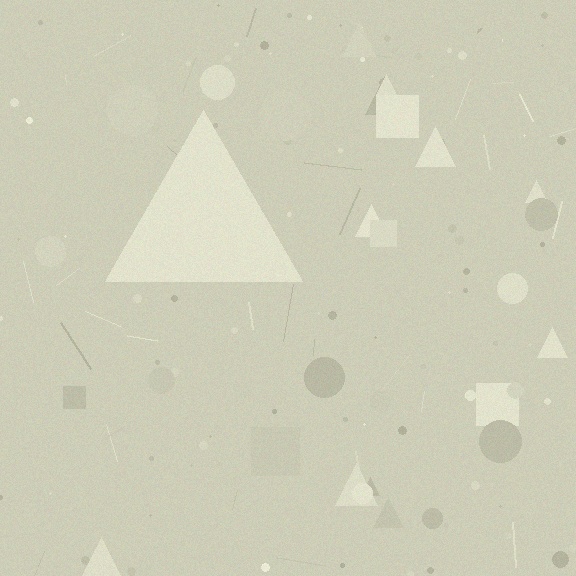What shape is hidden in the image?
A triangle is hidden in the image.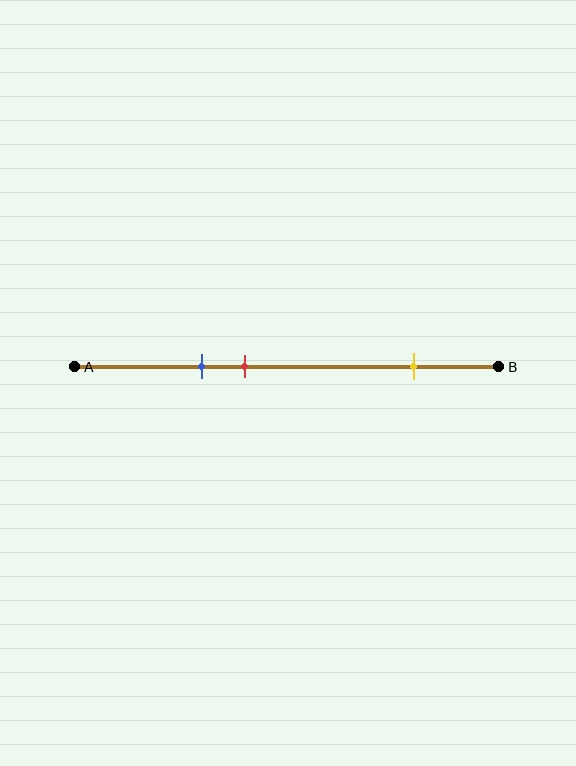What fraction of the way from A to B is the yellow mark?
The yellow mark is approximately 80% (0.8) of the way from A to B.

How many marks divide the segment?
There are 3 marks dividing the segment.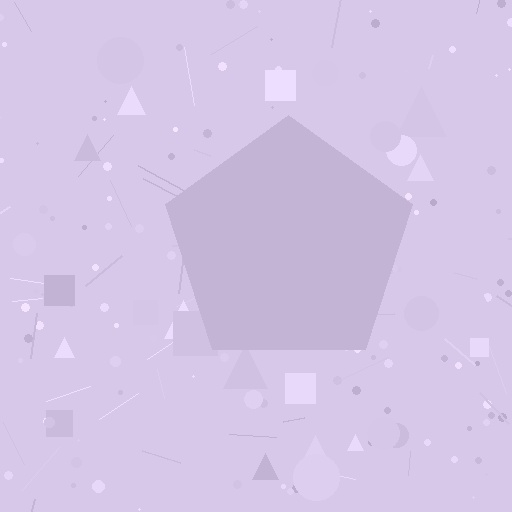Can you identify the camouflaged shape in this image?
The camouflaged shape is a pentagon.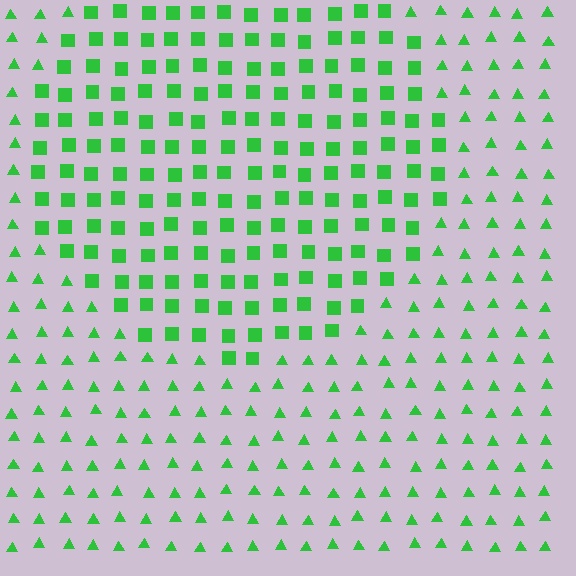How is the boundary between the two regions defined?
The boundary is defined by a change in element shape: squares inside vs. triangles outside. All elements share the same color and spacing.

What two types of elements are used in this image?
The image uses squares inside the circle region and triangles outside it.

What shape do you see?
I see a circle.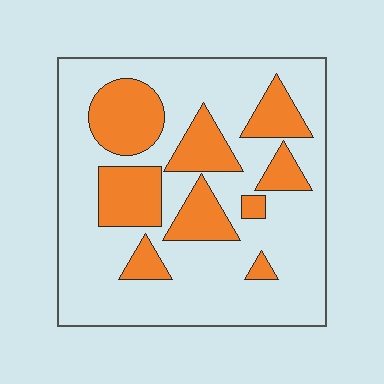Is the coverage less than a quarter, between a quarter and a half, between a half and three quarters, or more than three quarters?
Between a quarter and a half.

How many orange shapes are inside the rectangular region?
9.